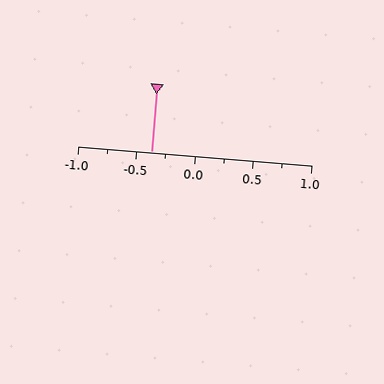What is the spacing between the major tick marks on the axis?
The major ticks are spaced 0.5 apart.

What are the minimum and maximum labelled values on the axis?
The axis runs from -1.0 to 1.0.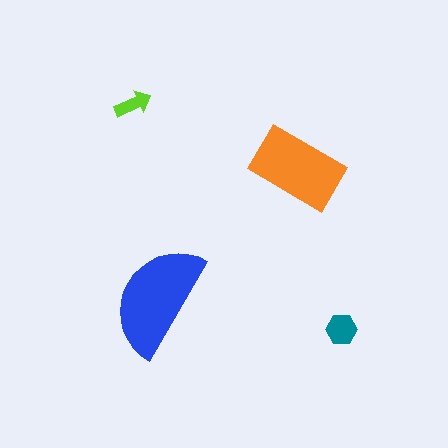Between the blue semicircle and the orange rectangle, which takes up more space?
The blue semicircle.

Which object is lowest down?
The teal hexagon is bottommost.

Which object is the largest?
The blue semicircle.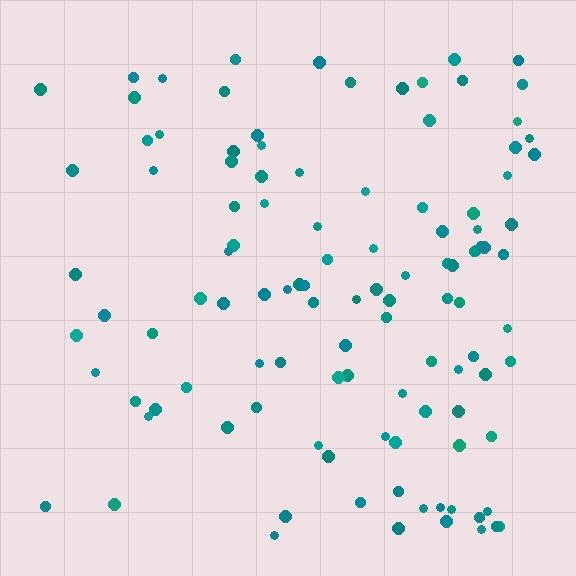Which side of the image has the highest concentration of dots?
The right.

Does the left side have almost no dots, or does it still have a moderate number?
Still a moderate number, just noticeably fewer than the right.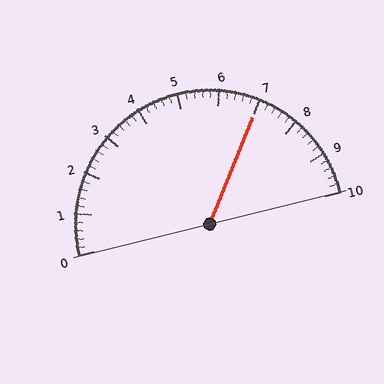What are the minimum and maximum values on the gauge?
The gauge ranges from 0 to 10.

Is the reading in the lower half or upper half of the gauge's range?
The reading is in the upper half of the range (0 to 10).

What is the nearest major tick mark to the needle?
The nearest major tick mark is 7.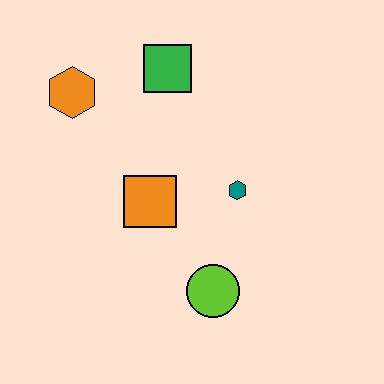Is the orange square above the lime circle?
Yes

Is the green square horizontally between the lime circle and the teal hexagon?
No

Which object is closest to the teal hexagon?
The orange square is closest to the teal hexagon.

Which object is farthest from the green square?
The lime circle is farthest from the green square.